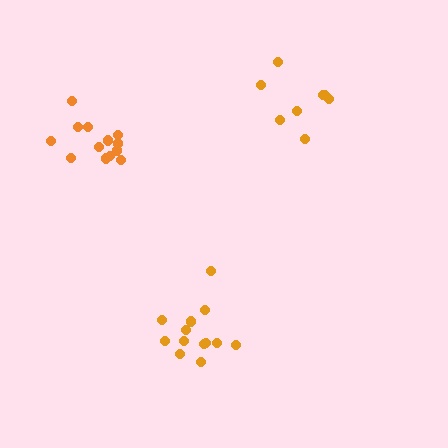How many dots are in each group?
Group 1: 13 dots, Group 2: 13 dots, Group 3: 8 dots (34 total).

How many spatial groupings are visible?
There are 3 spatial groupings.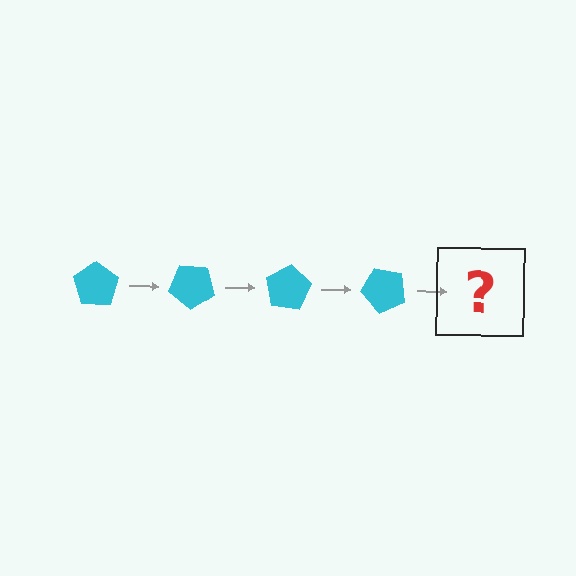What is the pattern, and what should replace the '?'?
The pattern is that the pentagon rotates 40 degrees each step. The '?' should be a cyan pentagon rotated 160 degrees.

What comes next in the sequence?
The next element should be a cyan pentagon rotated 160 degrees.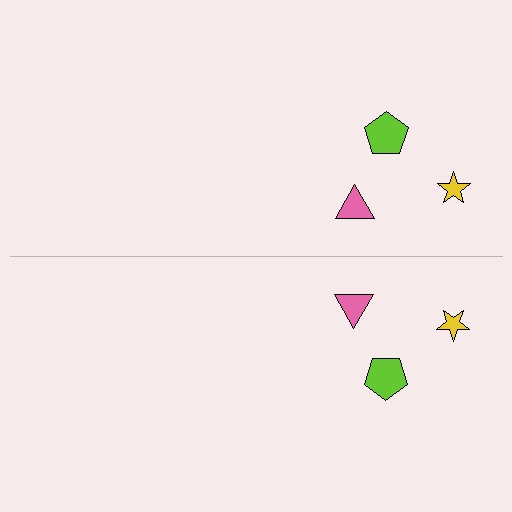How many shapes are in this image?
There are 6 shapes in this image.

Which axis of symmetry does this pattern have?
The pattern has a horizontal axis of symmetry running through the center of the image.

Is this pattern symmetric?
Yes, this pattern has bilateral (reflection) symmetry.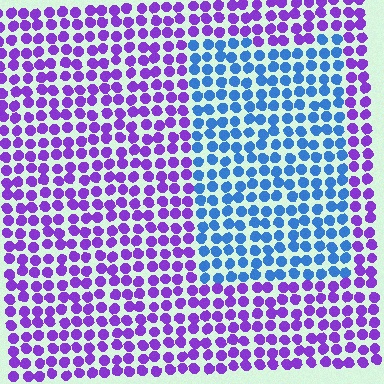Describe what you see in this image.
The image is filled with small purple elements in a uniform arrangement. A rectangle-shaped region is visible where the elements are tinted to a slightly different hue, forming a subtle color boundary.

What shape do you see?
I see a rectangle.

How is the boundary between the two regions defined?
The boundary is defined purely by a slight shift in hue (about 60 degrees). Spacing, size, and orientation are identical on both sides.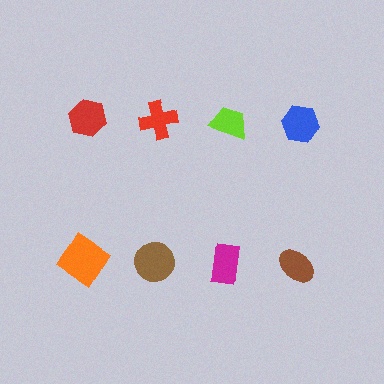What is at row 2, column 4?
A brown ellipse.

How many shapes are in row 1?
4 shapes.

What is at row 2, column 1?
An orange diamond.